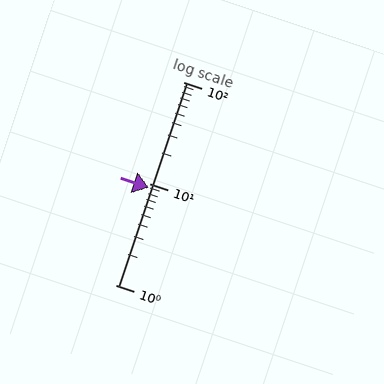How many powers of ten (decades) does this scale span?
The scale spans 2 decades, from 1 to 100.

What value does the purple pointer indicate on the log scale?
The pointer indicates approximately 9.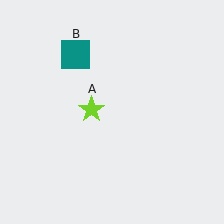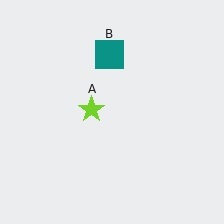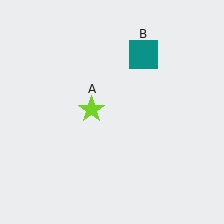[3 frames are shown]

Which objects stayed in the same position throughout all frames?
Lime star (object A) remained stationary.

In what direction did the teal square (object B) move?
The teal square (object B) moved right.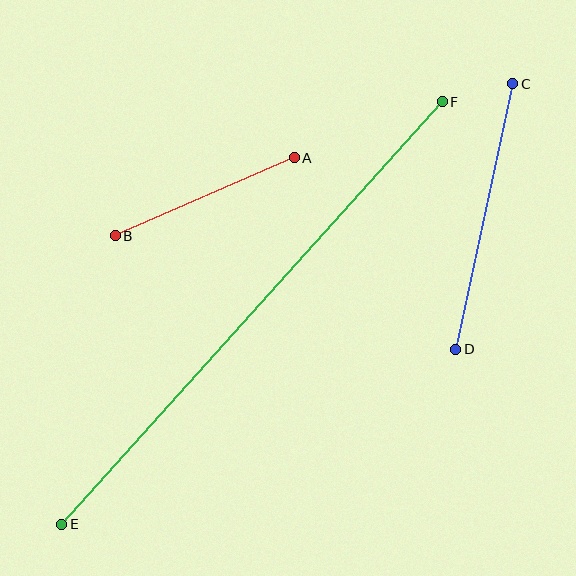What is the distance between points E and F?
The distance is approximately 568 pixels.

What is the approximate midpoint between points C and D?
The midpoint is at approximately (484, 217) pixels.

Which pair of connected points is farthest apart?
Points E and F are farthest apart.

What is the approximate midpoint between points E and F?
The midpoint is at approximately (252, 313) pixels.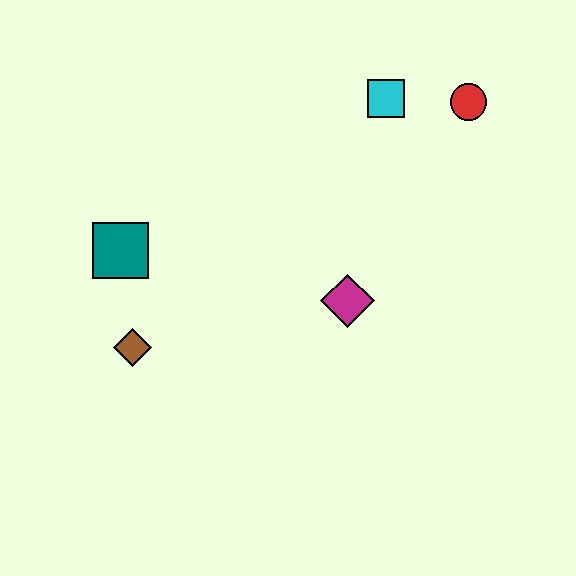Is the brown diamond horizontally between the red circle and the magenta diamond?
No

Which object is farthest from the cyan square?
The brown diamond is farthest from the cyan square.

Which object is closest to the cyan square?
The red circle is closest to the cyan square.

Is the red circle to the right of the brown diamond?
Yes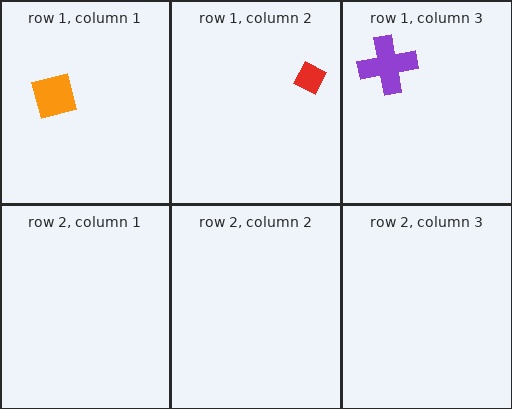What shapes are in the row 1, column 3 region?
The purple cross.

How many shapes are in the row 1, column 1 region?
1.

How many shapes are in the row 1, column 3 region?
1.